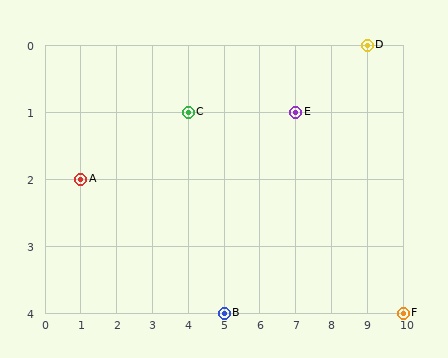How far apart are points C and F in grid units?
Points C and F are 6 columns and 3 rows apart (about 6.7 grid units diagonally).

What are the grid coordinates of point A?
Point A is at grid coordinates (1, 2).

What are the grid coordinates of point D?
Point D is at grid coordinates (9, 0).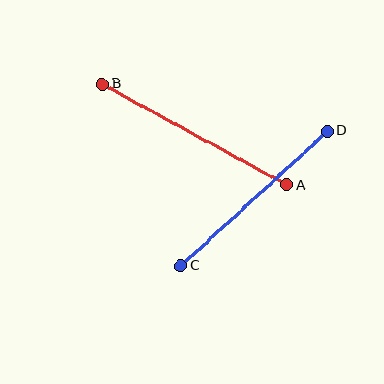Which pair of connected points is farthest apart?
Points A and B are farthest apart.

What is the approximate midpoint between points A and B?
The midpoint is at approximately (195, 135) pixels.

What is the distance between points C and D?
The distance is approximately 199 pixels.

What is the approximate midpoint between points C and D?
The midpoint is at approximately (254, 198) pixels.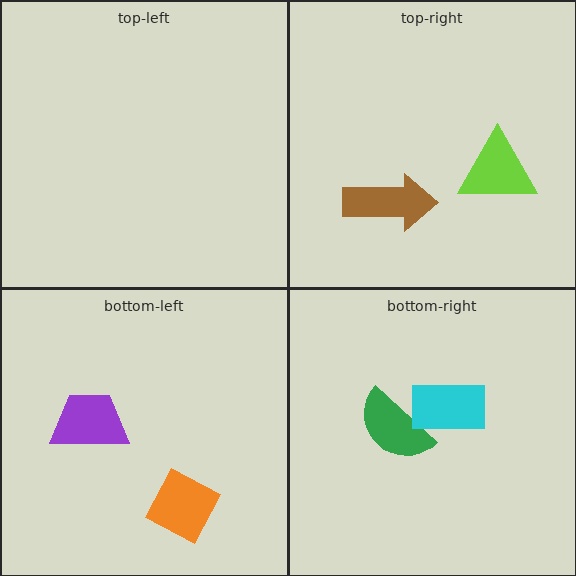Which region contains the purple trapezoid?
The bottom-left region.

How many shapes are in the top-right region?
2.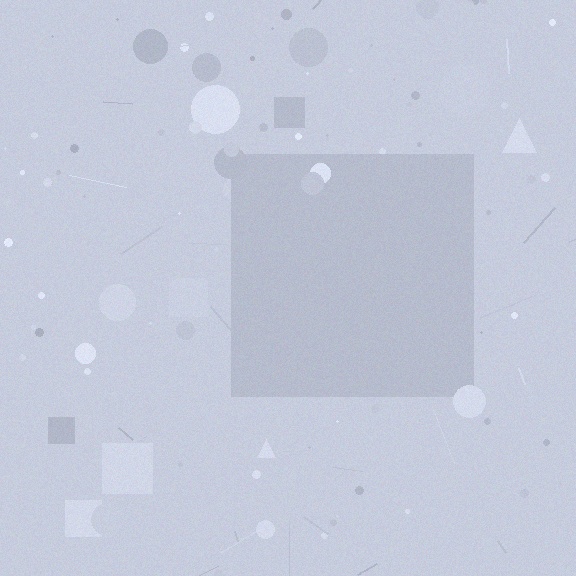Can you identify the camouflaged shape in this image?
The camouflaged shape is a square.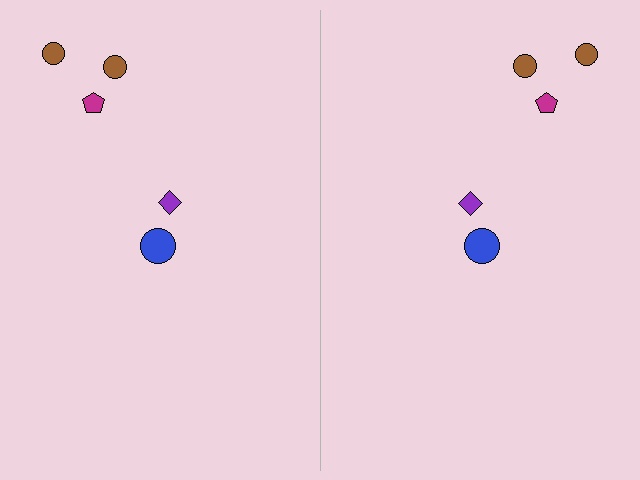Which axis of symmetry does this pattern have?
The pattern has a vertical axis of symmetry running through the center of the image.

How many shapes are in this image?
There are 10 shapes in this image.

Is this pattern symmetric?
Yes, this pattern has bilateral (reflection) symmetry.